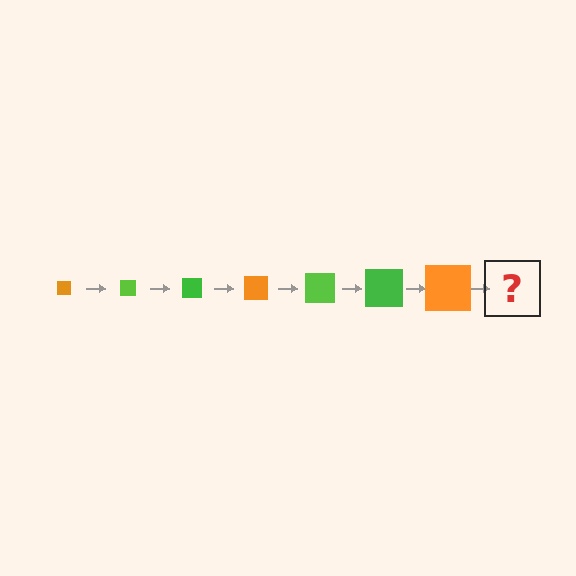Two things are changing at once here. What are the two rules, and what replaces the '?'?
The two rules are that the square grows larger each step and the color cycles through orange, lime, and green. The '?' should be a lime square, larger than the previous one.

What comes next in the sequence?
The next element should be a lime square, larger than the previous one.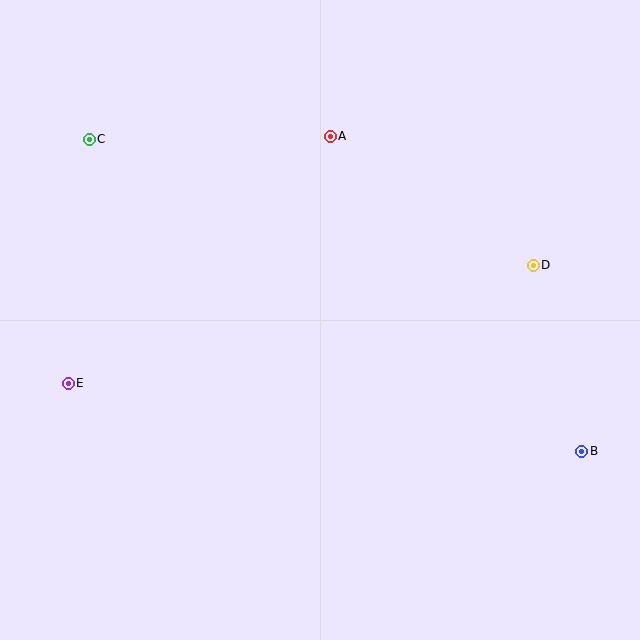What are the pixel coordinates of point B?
Point B is at (582, 451).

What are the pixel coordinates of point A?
Point A is at (330, 136).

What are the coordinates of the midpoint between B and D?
The midpoint between B and D is at (557, 358).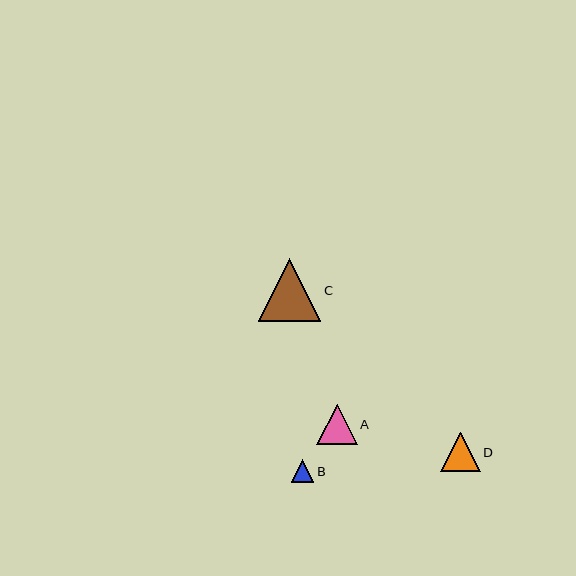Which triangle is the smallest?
Triangle B is the smallest with a size of approximately 22 pixels.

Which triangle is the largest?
Triangle C is the largest with a size of approximately 62 pixels.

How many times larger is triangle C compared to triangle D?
Triangle C is approximately 1.6 times the size of triangle D.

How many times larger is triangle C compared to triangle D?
Triangle C is approximately 1.6 times the size of triangle D.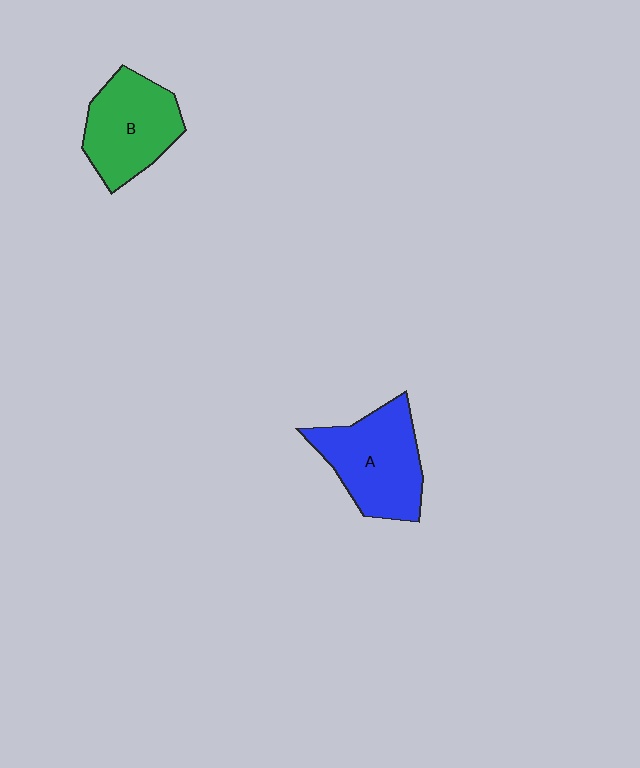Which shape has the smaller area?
Shape B (green).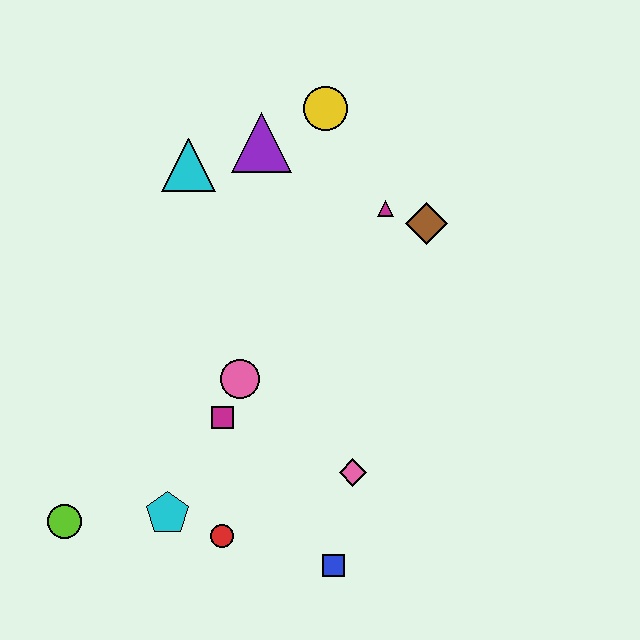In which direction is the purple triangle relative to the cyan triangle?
The purple triangle is to the right of the cyan triangle.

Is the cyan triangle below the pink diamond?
No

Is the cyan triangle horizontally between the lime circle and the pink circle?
Yes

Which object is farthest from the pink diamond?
The yellow circle is farthest from the pink diamond.